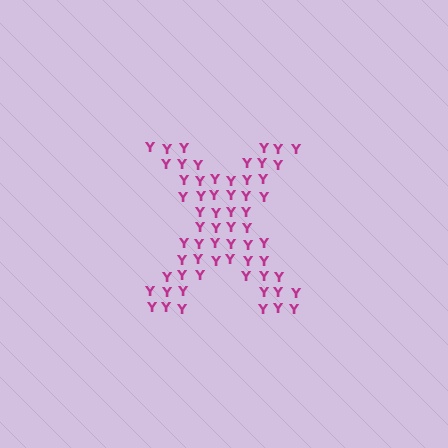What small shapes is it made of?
It is made of small letter Y's.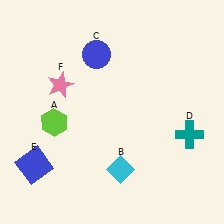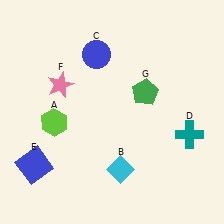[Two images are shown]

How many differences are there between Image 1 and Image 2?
There is 1 difference between the two images.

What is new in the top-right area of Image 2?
A green pentagon (G) was added in the top-right area of Image 2.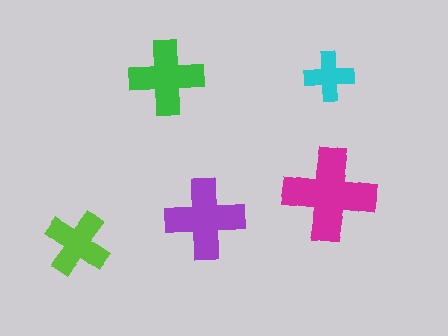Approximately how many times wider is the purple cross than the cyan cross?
About 1.5 times wider.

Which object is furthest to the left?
The lime cross is leftmost.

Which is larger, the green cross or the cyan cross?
The green one.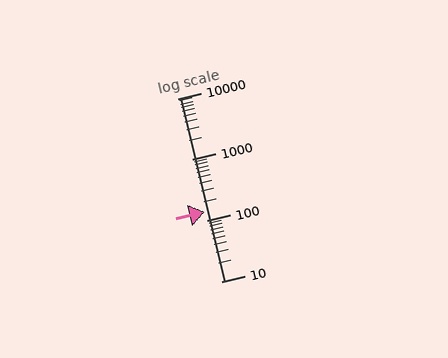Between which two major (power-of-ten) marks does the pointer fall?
The pointer is between 100 and 1000.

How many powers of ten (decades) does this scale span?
The scale spans 3 decades, from 10 to 10000.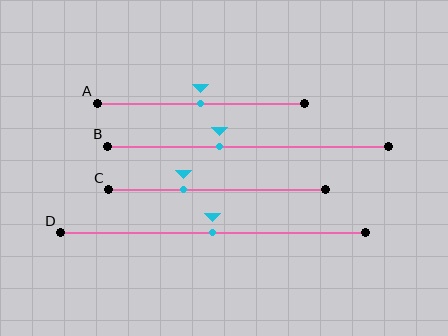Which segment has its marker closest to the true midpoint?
Segment A has its marker closest to the true midpoint.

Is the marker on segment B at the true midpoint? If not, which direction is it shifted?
No, the marker on segment B is shifted to the left by about 10% of the segment length.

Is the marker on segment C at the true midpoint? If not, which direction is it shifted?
No, the marker on segment C is shifted to the left by about 16% of the segment length.